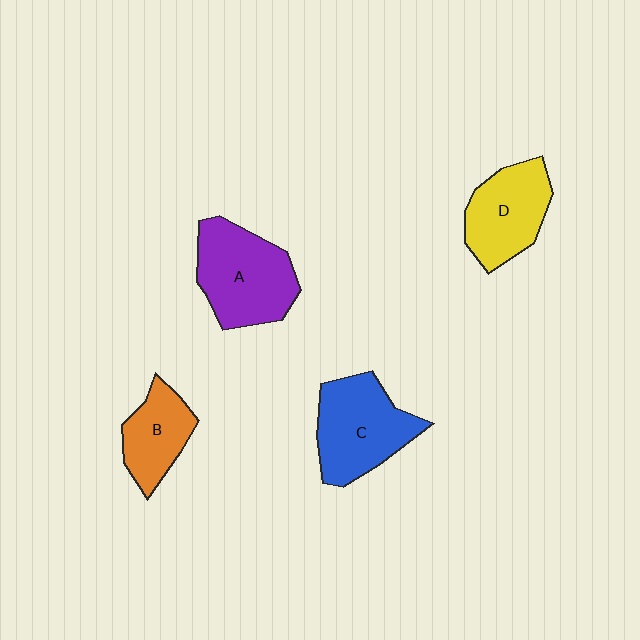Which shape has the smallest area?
Shape B (orange).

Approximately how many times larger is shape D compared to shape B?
Approximately 1.3 times.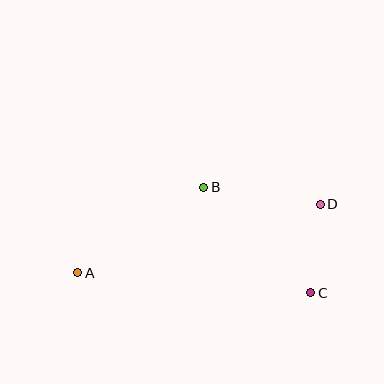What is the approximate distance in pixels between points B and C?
The distance between B and C is approximately 150 pixels.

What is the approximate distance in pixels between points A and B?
The distance between A and B is approximately 152 pixels.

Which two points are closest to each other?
Points C and D are closest to each other.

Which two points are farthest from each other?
Points A and D are farthest from each other.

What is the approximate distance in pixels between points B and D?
The distance between B and D is approximately 118 pixels.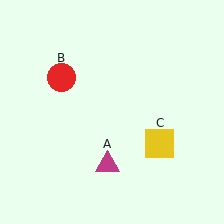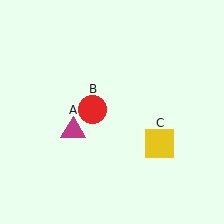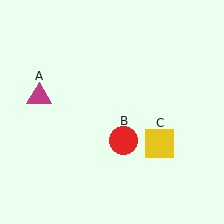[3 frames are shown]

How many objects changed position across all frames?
2 objects changed position: magenta triangle (object A), red circle (object B).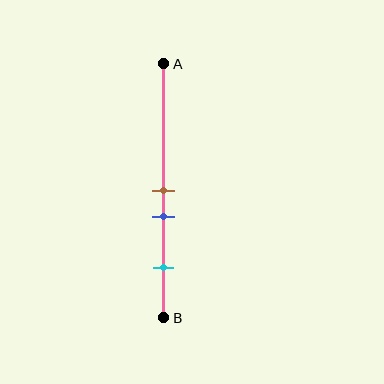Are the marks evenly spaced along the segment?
No, the marks are not evenly spaced.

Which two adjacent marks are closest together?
The brown and blue marks are the closest adjacent pair.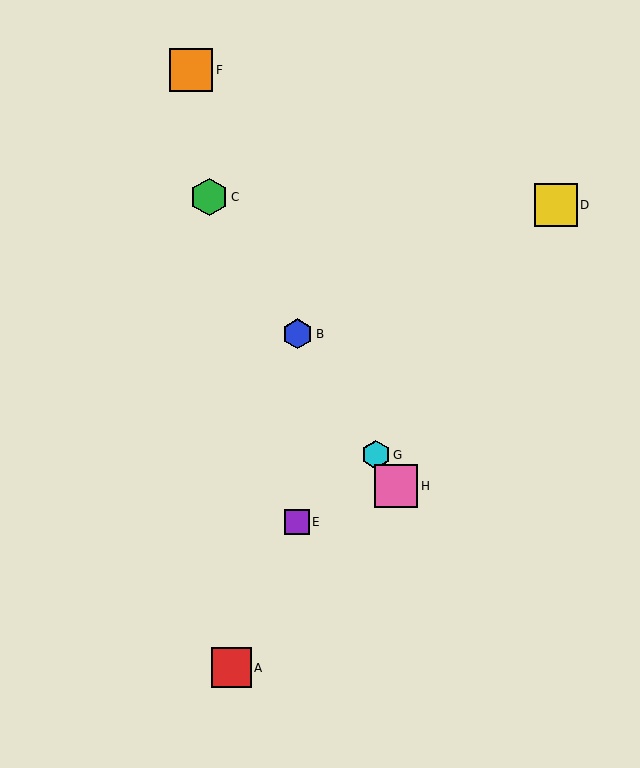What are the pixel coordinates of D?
Object D is at (556, 205).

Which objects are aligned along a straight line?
Objects B, C, G, H are aligned along a straight line.